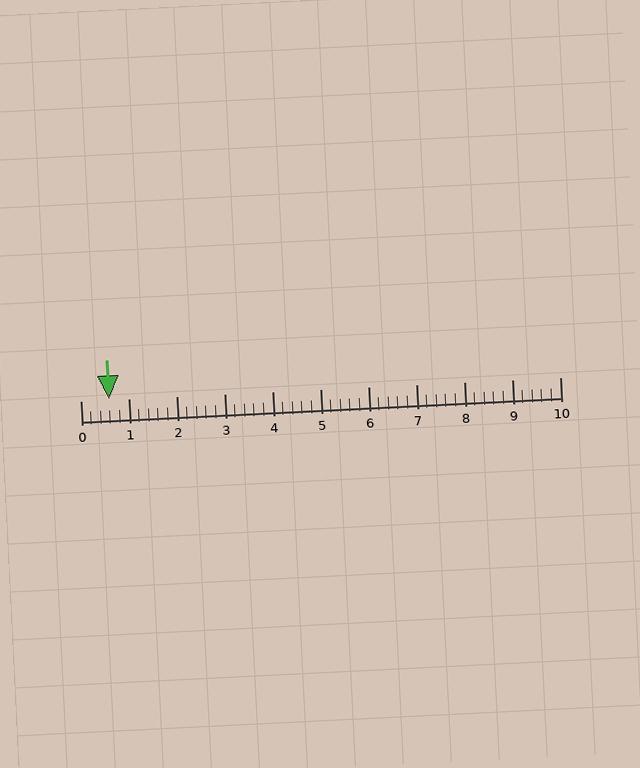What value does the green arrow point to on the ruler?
The green arrow points to approximately 0.6.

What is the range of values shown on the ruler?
The ruler shows values from 0 to 10.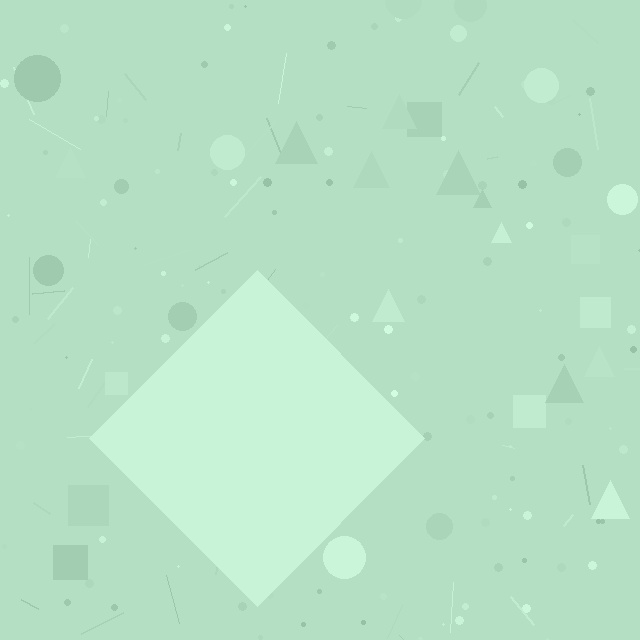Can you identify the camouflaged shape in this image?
The camouflaged shape is a diamond.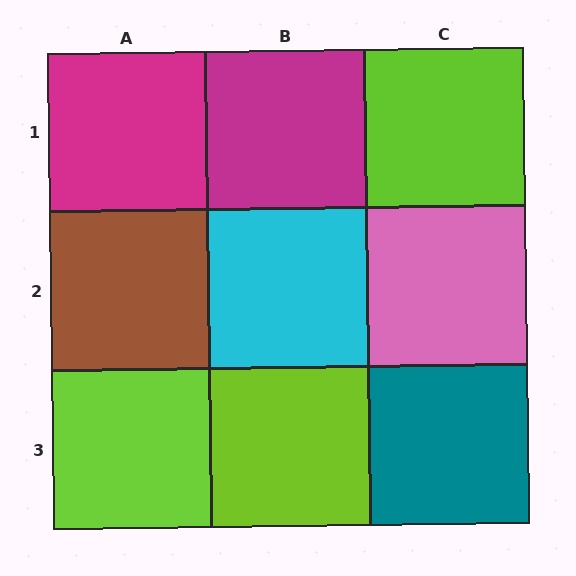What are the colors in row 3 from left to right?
Lime, lime, teal.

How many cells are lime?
3 cells are lime.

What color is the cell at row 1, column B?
Magenta.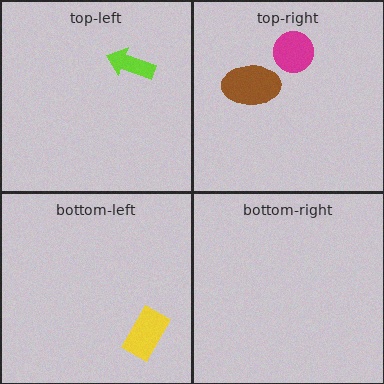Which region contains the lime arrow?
The top-left region.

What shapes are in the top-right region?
The magenta circle, the brown ellipse.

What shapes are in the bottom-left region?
The yellow rectangle.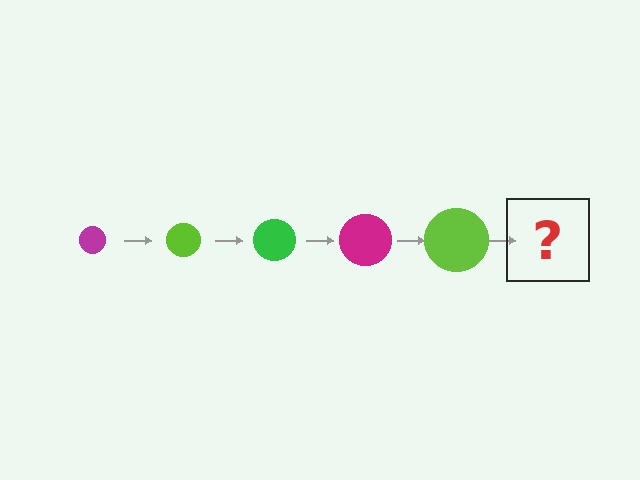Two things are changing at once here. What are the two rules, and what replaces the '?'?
The two rules are that the circle grows larger each step and the color cycles through magenta, lime, and green. The '?' should be a green circle, larger than the previous one.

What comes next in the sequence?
The next element should be a green circle, larger than the previous one.